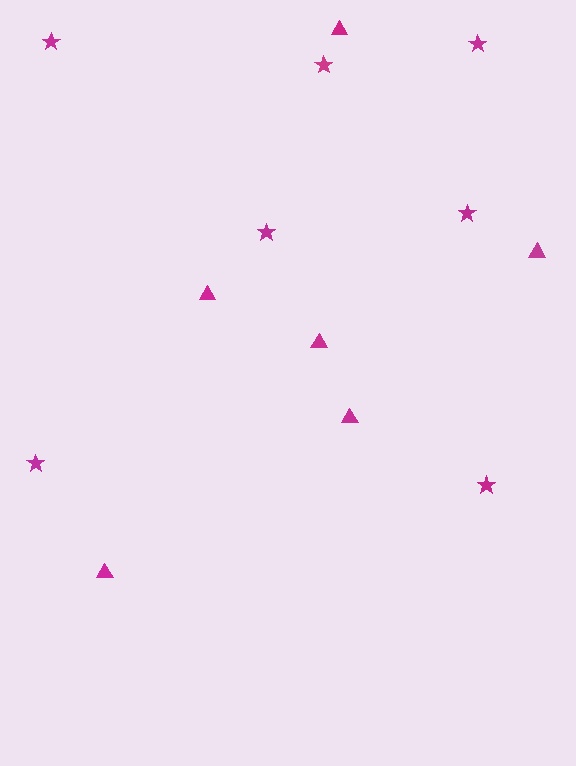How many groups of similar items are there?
There are 2 groups: one group of triangles (6) and one group of stars (7).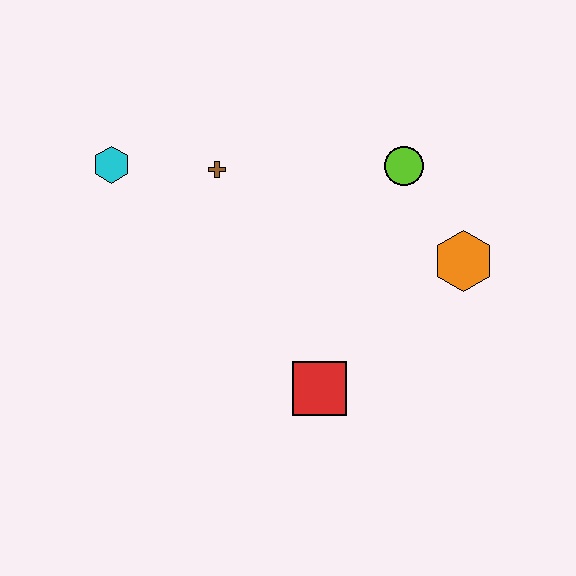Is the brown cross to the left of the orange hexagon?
Yes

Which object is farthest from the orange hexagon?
The cyan hexagon is farthest from the orange hexagon.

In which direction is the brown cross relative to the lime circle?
The brown cross is to the left of the lime circle.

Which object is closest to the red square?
The orange hexagon is closest to the red square.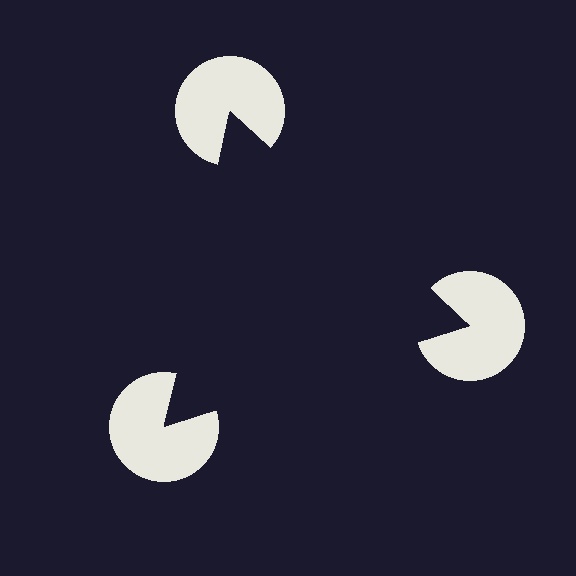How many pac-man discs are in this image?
There are 3 — one at each vertex of the illusory triangle.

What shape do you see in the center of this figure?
An illusory triangle — its edges are inferred from the aligned wedge cuts in the pac-man discs, not physically drawn.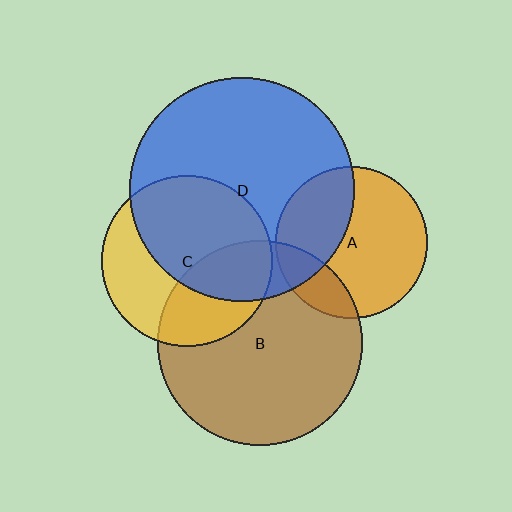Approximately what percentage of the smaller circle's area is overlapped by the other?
Approximately 35%.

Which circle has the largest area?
Circle D (blue).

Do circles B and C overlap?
Yes.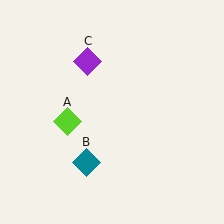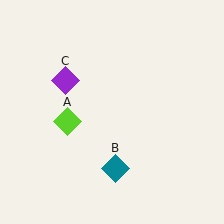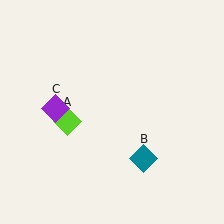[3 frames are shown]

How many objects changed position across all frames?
2 objects changed position: teal diamond (object B), purple diamond (object C).